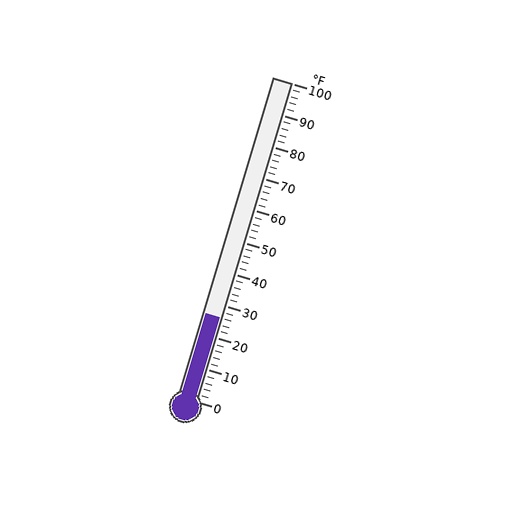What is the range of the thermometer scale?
The thermometer scale ranges from 0°F to 100°F.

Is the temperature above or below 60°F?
The temperature is below 60°F.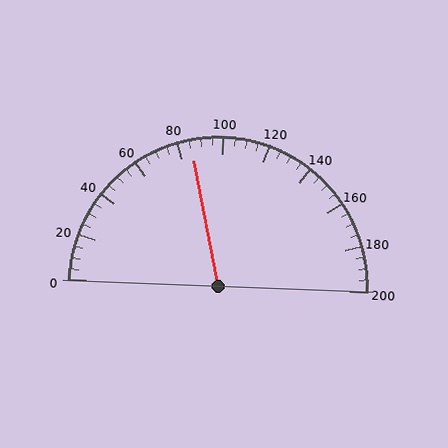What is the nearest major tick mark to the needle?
The nearest major tick mark is 80.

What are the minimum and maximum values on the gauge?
The gauge ranges from 0 to 200.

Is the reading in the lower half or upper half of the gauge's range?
The reading is in the lower half of the range (0 to 200).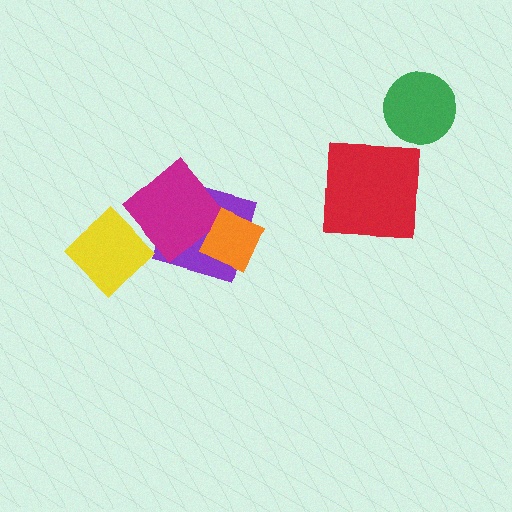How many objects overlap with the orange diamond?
2 objects overlap with the orange diamond.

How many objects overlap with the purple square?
2 objects overlap with the purple square.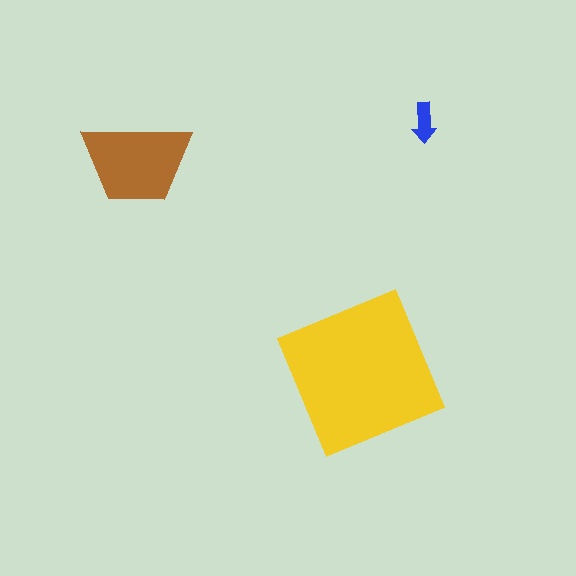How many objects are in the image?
There are 3 objects in the image.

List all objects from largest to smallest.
The yellow square, the brown trapezoid, the blue arrow.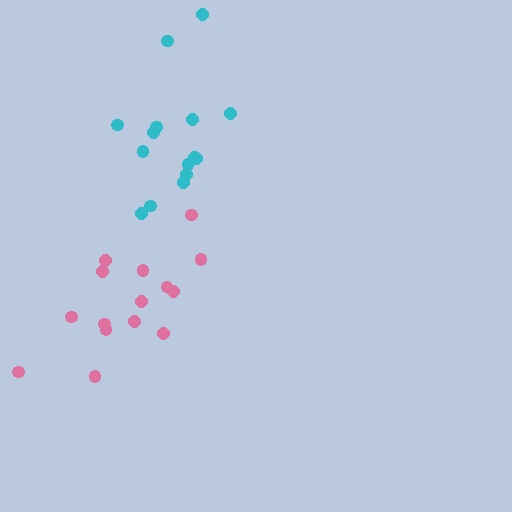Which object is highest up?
The cyan cluster is topmost.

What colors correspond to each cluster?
The clusters are colored: pink, cyan.